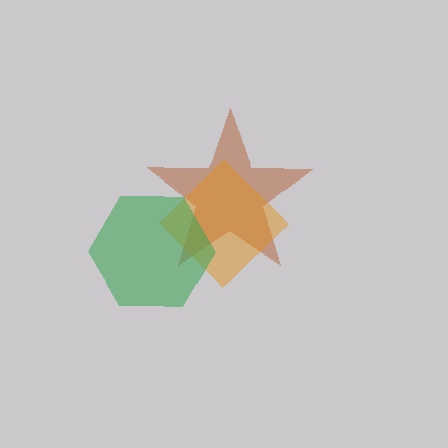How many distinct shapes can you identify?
There are 3 distinct shapes: a brown star, an orange diamond, a green hexagon.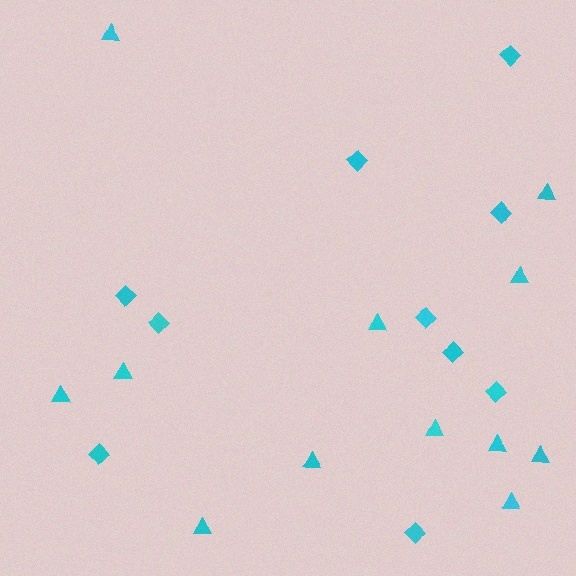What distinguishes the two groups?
There are 2 groups: one group of triangles (12) and one group of diamonds (10).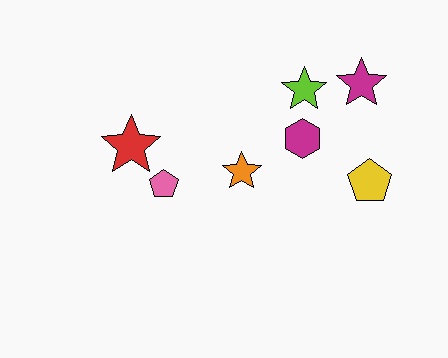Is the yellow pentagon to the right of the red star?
Yes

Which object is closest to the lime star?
The magenta hexagon is closest to the lime star.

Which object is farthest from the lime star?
The red star is farthest from the lime star.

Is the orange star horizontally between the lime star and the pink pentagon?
Yes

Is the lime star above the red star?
Yes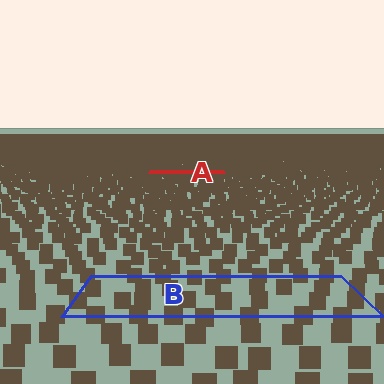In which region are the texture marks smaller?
The texture marks are smaller in region A, because it is farther away.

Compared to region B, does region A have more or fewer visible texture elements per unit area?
Region A has more texture elements per unit area — they are packed more densely because it is farther away.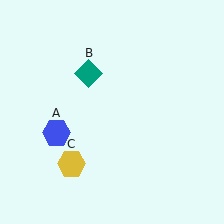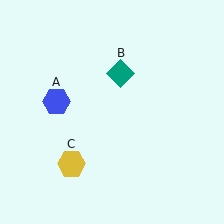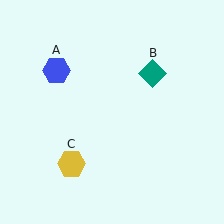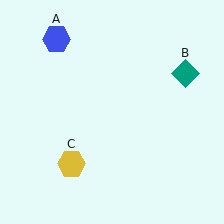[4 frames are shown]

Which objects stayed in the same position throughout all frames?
Yellow hexagon (object C) remained stationary.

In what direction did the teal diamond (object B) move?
The teal diamond (object B) moved right.